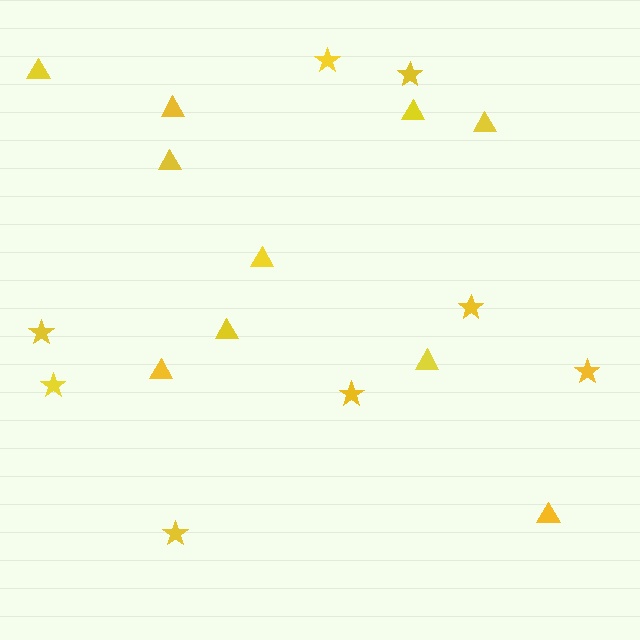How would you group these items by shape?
There are 2 groups: one group of stars (8) and one group of triangles (10).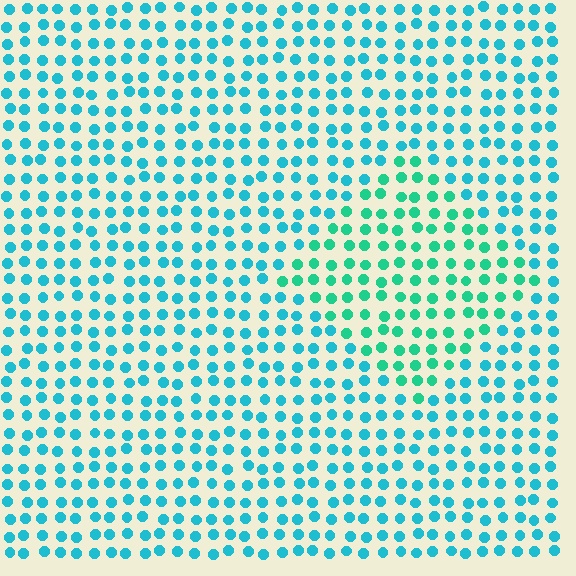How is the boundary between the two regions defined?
The boundary is defined purely by a slight shift in hue (about 30 degrees). Spacing, size, and orientation are identical on both sides.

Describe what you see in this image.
The image is filled with small cyan elements in a uniform arrangement. A diamond-shaped region is visible where the elements are tinted to a slightly different hue, forming a subtle color boundary.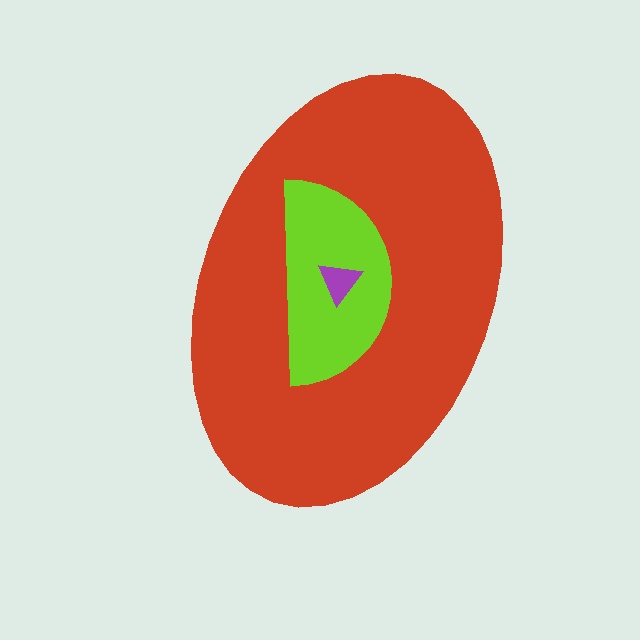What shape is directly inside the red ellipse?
The lime semicircle.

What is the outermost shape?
The red ellipse.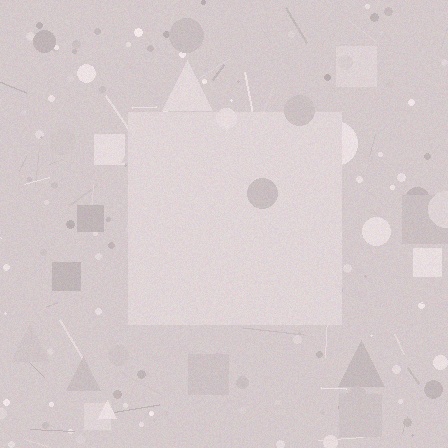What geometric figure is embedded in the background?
A square is embedded in the background.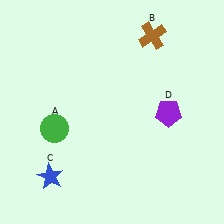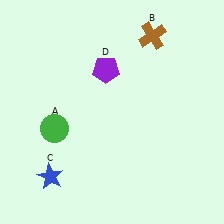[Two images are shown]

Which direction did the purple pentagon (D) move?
The purple pentagon (D) moved left.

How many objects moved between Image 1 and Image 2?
1 object moved between the two images.